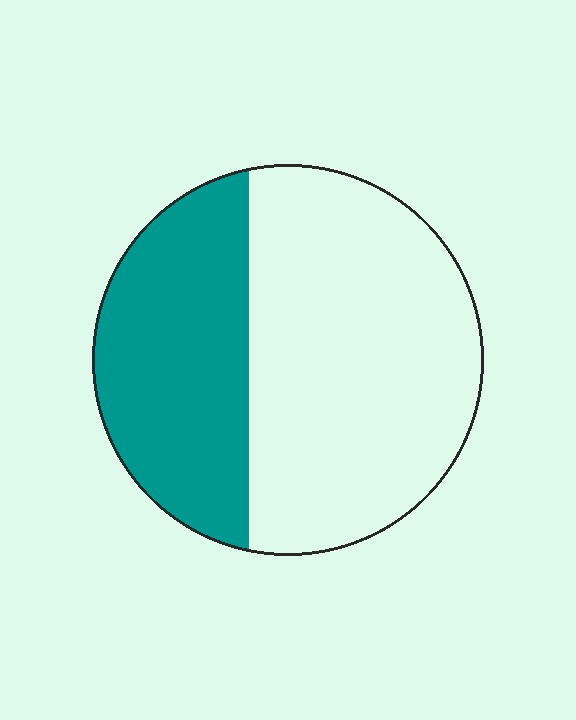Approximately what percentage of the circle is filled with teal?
Approximately 35%.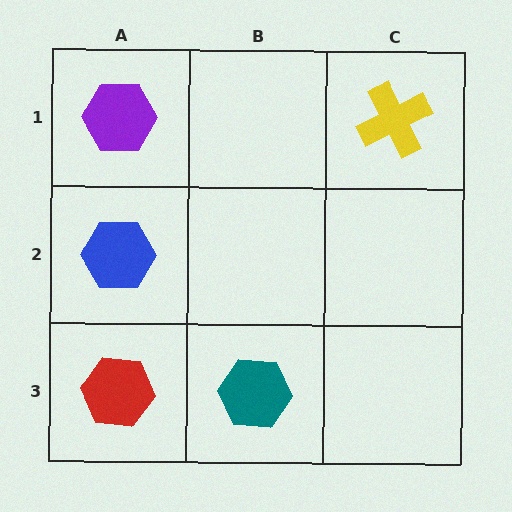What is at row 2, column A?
A blue hexagon.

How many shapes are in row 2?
1 shape.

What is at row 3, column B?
A teal hexagon.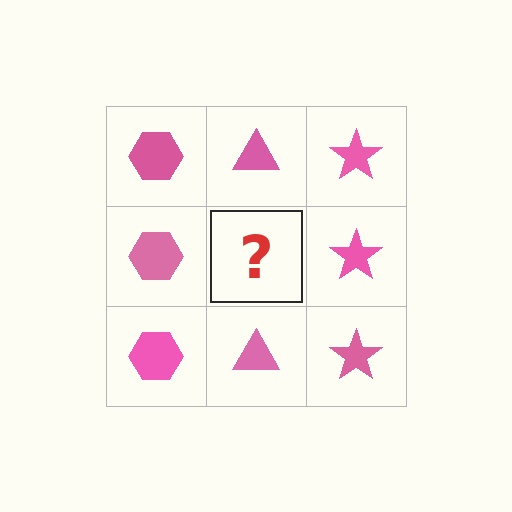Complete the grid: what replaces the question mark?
The question mark should be replaced with a pink triangle.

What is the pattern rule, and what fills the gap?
The rule is that each column has a consistent shape. The gap should be filled with a pink triangle.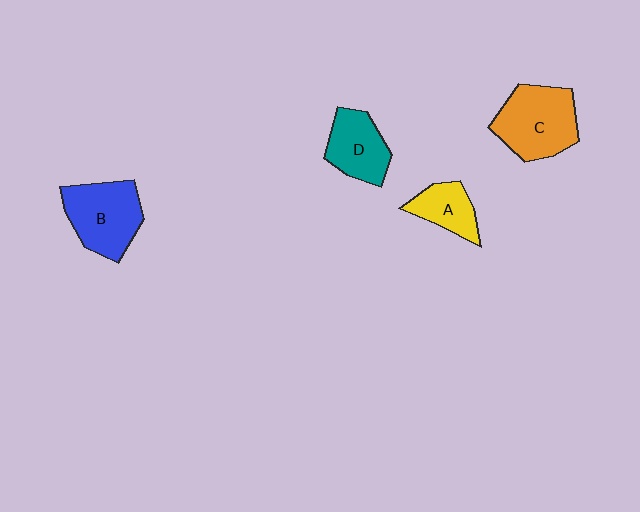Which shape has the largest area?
Shape C (orange).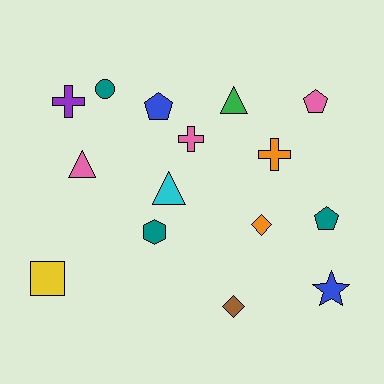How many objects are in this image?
There are 15 objects.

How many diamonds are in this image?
There are 2 diamonds.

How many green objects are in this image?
There is 1 green object.